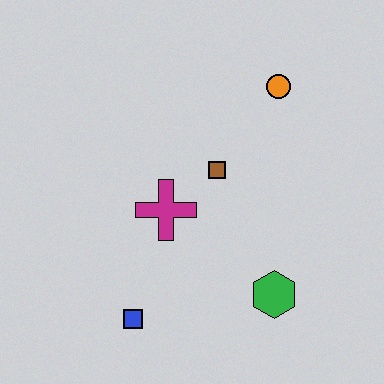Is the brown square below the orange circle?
Yes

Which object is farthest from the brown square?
The blue square is farthest from the brown square.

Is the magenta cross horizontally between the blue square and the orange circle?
Yes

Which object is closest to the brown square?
The magenta cross is closest to the brown square.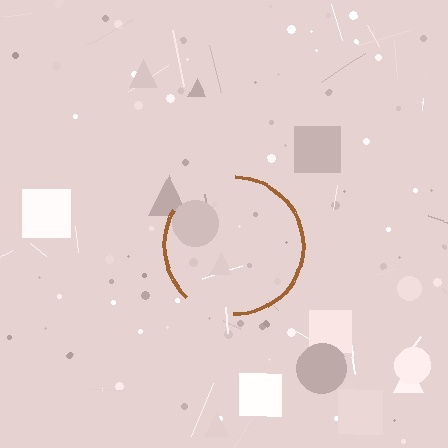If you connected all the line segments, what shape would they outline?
They would outline a circle.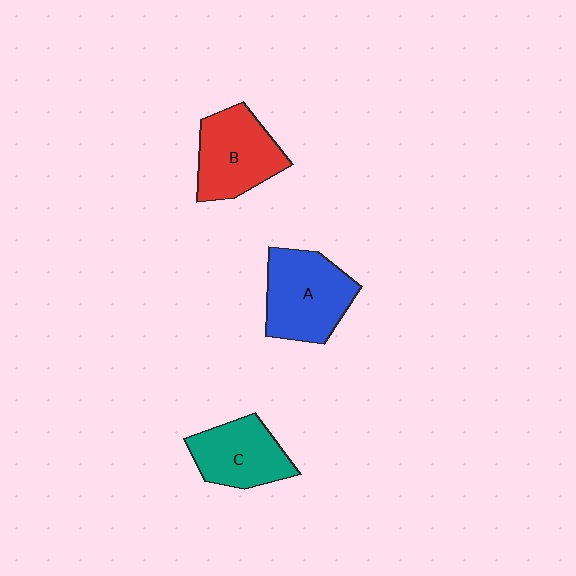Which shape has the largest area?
Shape A (blue).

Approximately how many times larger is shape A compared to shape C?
Approximately 1.2 times.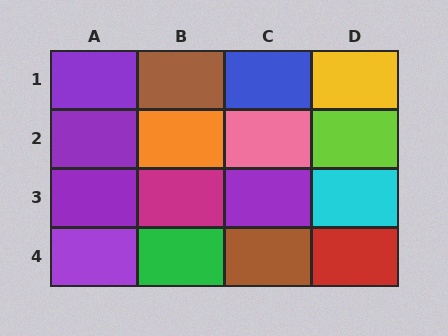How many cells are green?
1 cell is green.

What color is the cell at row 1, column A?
Purple.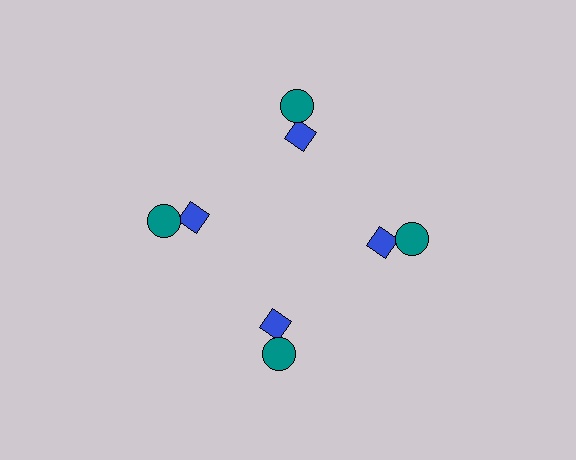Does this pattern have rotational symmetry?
Yes, this pattern has 4-fold rotational symmetry. It looks the same after rotating 90 degrees around the center.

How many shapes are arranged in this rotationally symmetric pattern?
There are 8 shapes, arranged in 4 groups of 2.